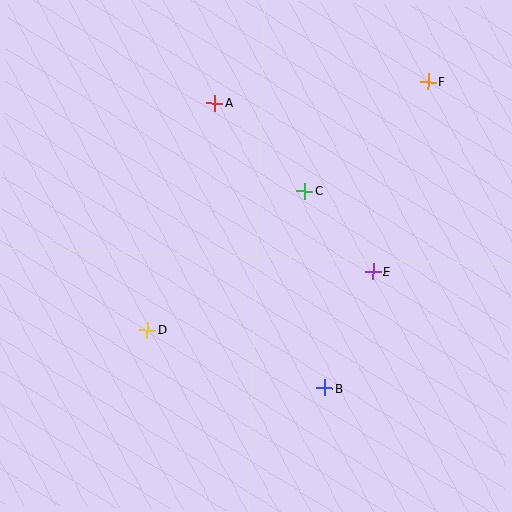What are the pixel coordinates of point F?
Point F is at (428, 81).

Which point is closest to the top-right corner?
Point F is closest to the top-right corner.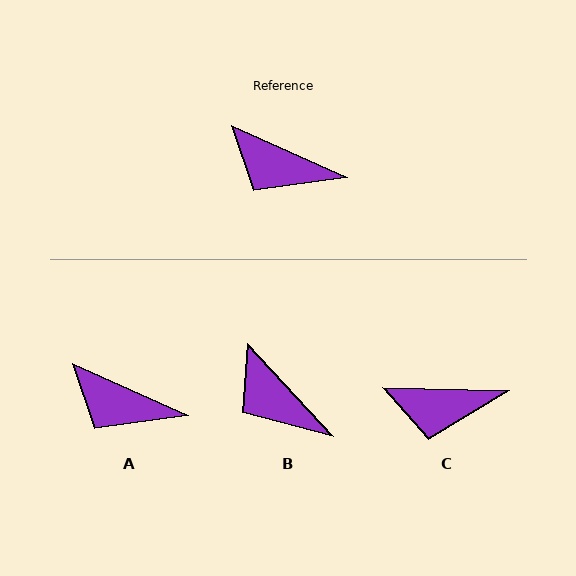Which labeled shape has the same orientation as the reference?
A.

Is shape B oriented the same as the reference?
No, it is off by about 23 degrees.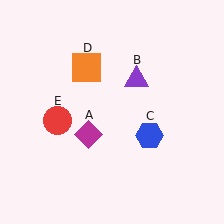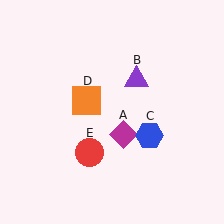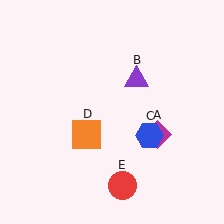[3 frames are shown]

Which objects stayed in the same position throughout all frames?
Purple triangle (object B) and blue hexagon (object C) remained stationary.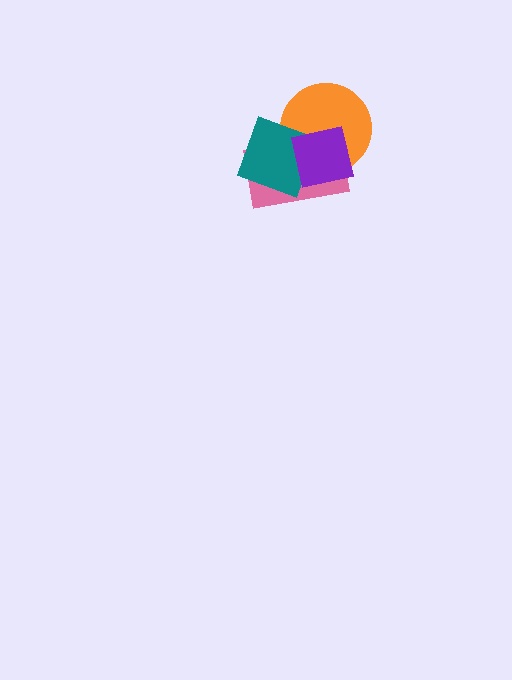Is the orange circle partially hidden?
Yes, it is partially covered by another shape.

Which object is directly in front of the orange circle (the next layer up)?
The teal square is directly in front of the orange circle.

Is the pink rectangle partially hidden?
Yes, it is partially covered by another shape.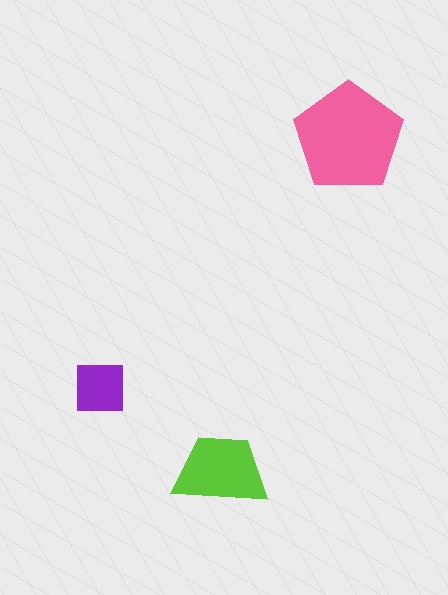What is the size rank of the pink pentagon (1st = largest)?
1st.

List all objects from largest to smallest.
The pink pentagon, the lime trapezoid, the purple square.